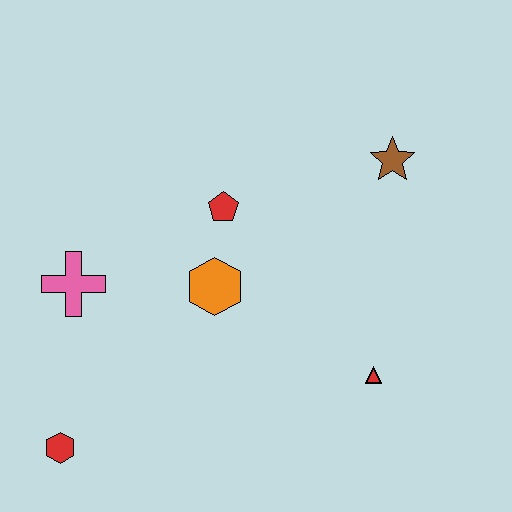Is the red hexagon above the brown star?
No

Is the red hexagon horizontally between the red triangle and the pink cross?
No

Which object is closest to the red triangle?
The orange hexagon is closest to the red triangle.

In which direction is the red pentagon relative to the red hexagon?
The red pentagon is above the red hexagon.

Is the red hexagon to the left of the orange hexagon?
Yes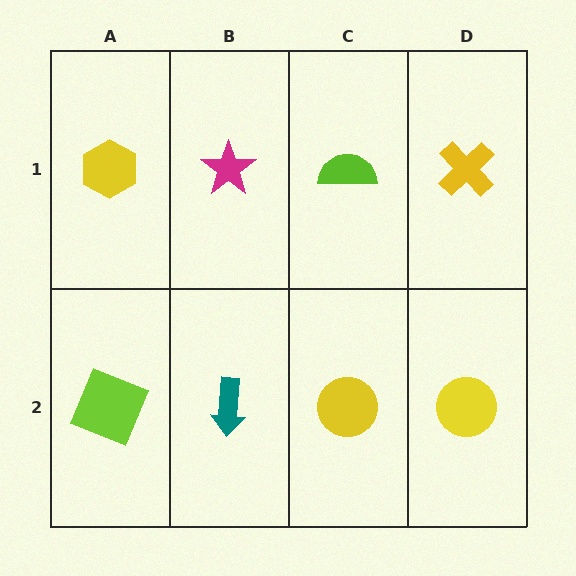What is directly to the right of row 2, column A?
A teal arrow.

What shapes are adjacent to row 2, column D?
A yellow cross (row 1, column D), a yellow circle (row 2, column C).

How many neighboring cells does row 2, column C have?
3.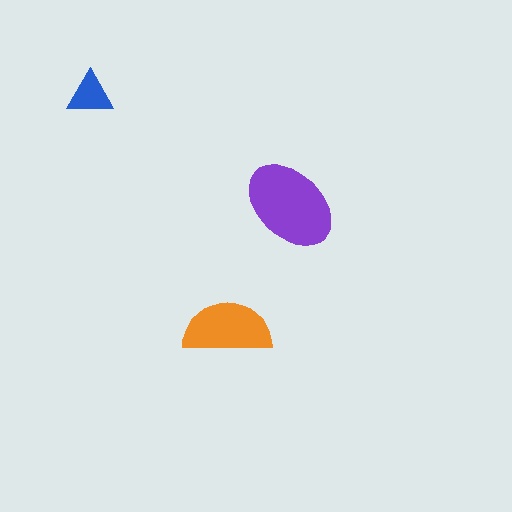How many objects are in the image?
There are 3 objects in the image.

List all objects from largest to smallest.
The purple ellipse, the orange semicircle, the blue triangle.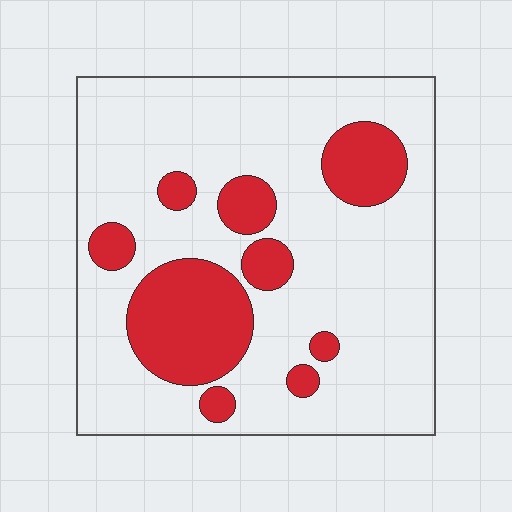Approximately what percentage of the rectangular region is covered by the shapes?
Approximately 25%.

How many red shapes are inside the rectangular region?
9.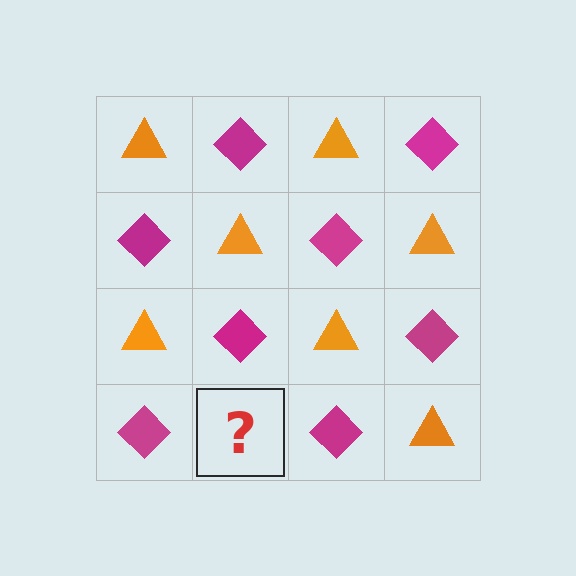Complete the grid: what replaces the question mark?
The question mark should be replaced with an orange triangle.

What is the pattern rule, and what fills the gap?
The rule is that it alternates orange triangle and magenta diamond in a checkerboard pattern. The gap should be filled with an orange triangle.